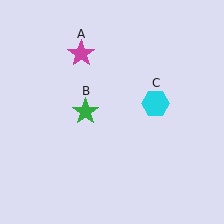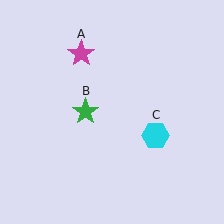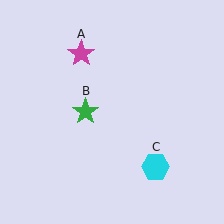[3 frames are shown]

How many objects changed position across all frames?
1 object changed position: cyan hexagon (object C).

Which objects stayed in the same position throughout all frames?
Magenta star (object A) and green star (object B) remained stationary.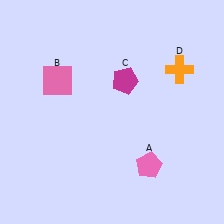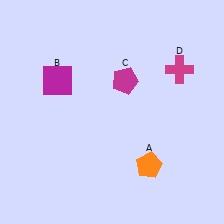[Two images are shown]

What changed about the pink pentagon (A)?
In Image 1, A is pink. In Image 2, it changed to orange.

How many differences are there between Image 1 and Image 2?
There are 3 differences between the two images.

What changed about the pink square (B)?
In Image 1, B is pink. In Image 2, it changed to magenta.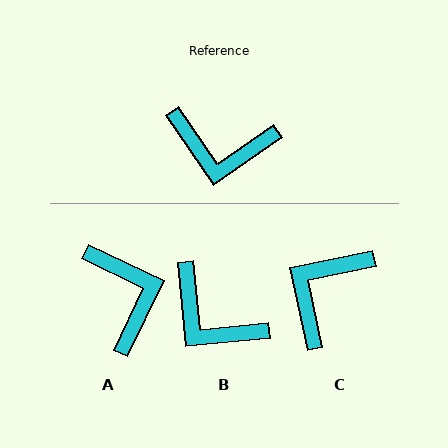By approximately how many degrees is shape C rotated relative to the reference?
Approximately 113 degrees clockwise.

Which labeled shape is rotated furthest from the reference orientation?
A, about 119 degrees away.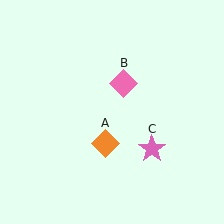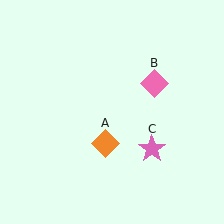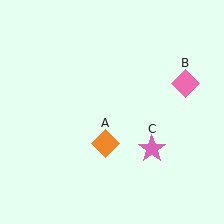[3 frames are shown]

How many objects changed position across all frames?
1 object changed position: pink diamond (object B).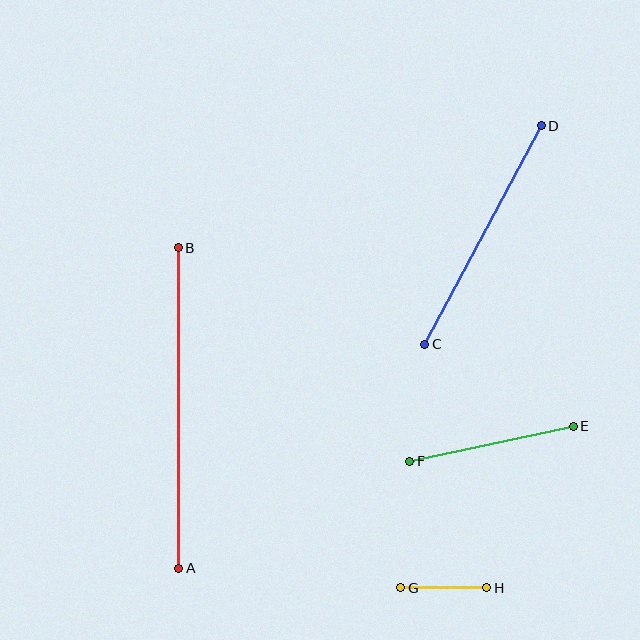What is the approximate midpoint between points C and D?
The midpoint is at approximately (483, 235) pixels.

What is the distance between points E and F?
The distance is approximately 167 pixels.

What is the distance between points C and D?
The distance is approximately 248 pixels.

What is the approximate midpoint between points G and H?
The midpoint is at approximately (444, 588) pixels.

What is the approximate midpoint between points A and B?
The midpoint is at approximately (178, 408) pixels.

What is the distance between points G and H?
The distance is approximately 86 pixels.